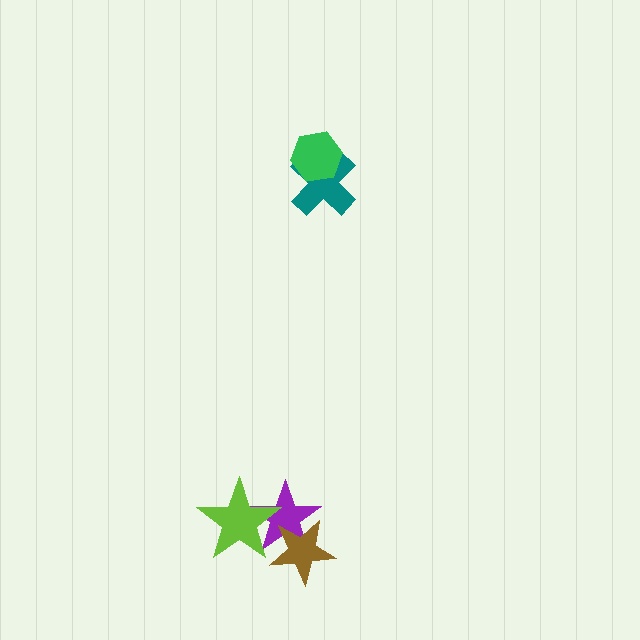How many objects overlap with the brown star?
2 objects overlap with the brown star.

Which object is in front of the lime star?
The brown star is in front of the lime star.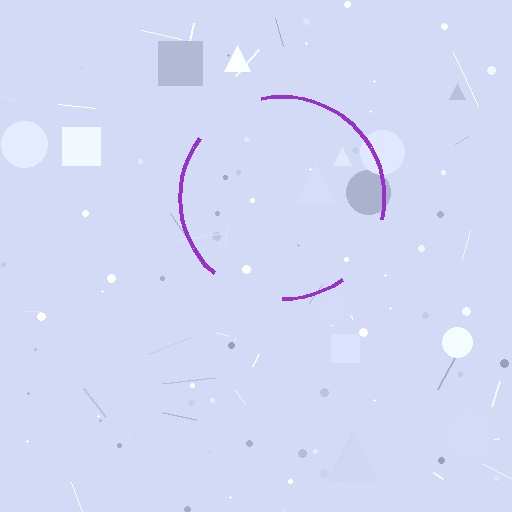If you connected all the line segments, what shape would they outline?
They would outline a circle.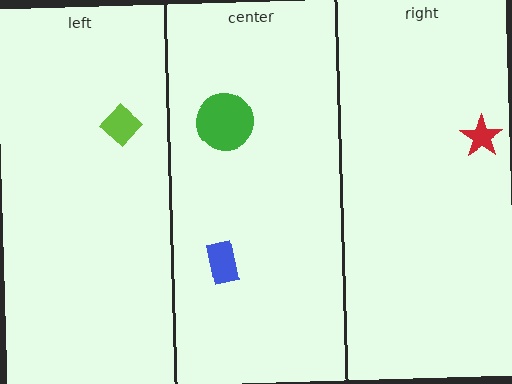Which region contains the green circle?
The center region.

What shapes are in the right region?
The red star.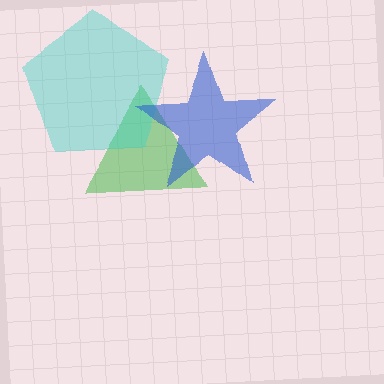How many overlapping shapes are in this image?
There are 3 overlapping shapes in the image.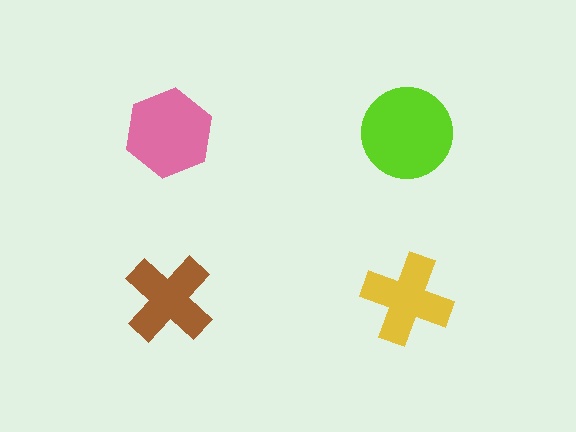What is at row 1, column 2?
A lime circle.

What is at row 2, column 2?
A yellow cross.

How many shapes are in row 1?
2 shapes.